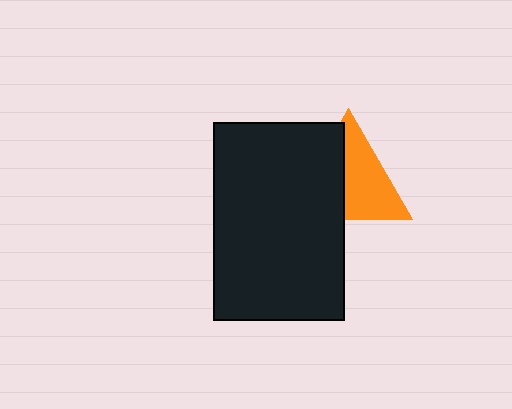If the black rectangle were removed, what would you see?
You would see the complete orange triangle.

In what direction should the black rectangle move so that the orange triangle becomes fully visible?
The black rectangle should move left. That is the shortest direction to clear the overlap and leave the orange triangle fully visible.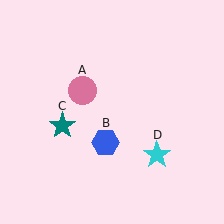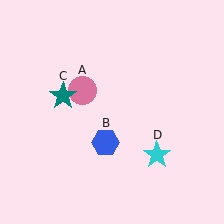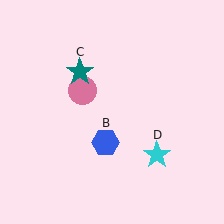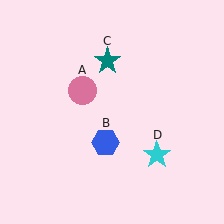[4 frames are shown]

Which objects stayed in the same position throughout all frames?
Pink circle (object A) and blue hexagon (object B) and cyan star (object D) remained stationary.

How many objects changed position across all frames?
1 object changed position: teal star (object C).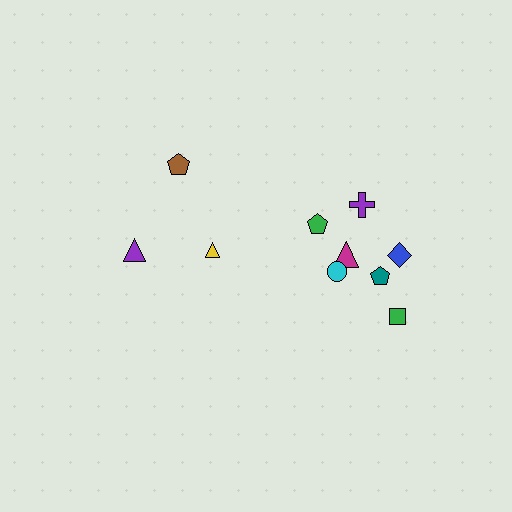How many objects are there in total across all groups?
There are 10 objects.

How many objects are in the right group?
There are 7 objects.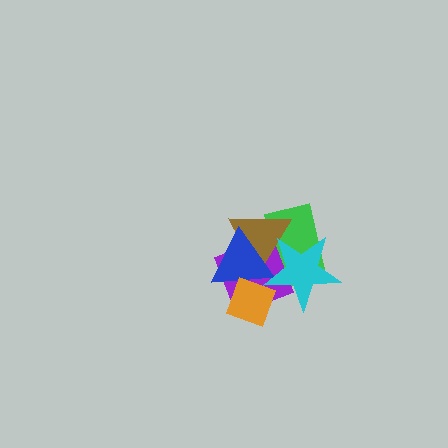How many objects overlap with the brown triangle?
4 objects overlap with the brown triangle.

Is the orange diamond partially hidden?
Yes, it is partially covered by another shape.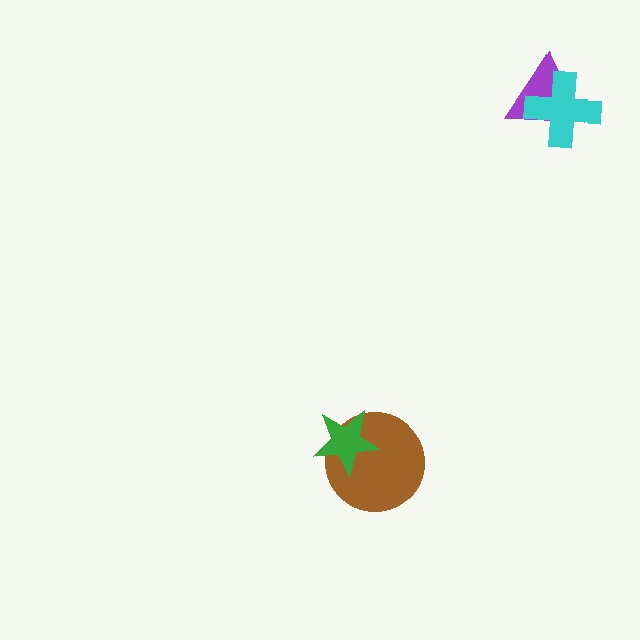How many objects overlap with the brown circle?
1 object overlaps with the brown circle.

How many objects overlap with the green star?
1 object overlaps with the green star.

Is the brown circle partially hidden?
Yes, it is partially covered by another shape.